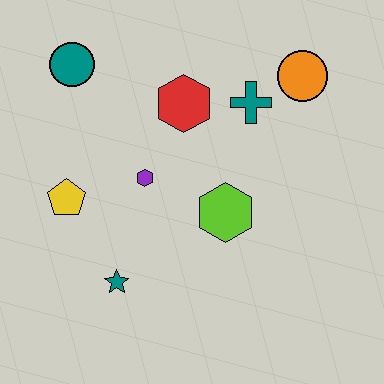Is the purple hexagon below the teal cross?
Yes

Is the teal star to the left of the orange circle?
Yes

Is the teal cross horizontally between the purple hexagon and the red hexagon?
No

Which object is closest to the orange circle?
The teal cross is closest to the orange circle.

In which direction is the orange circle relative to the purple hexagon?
The orange circle is to the right of the purple hexagon.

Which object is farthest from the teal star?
The orange circle is farthest from the teal star.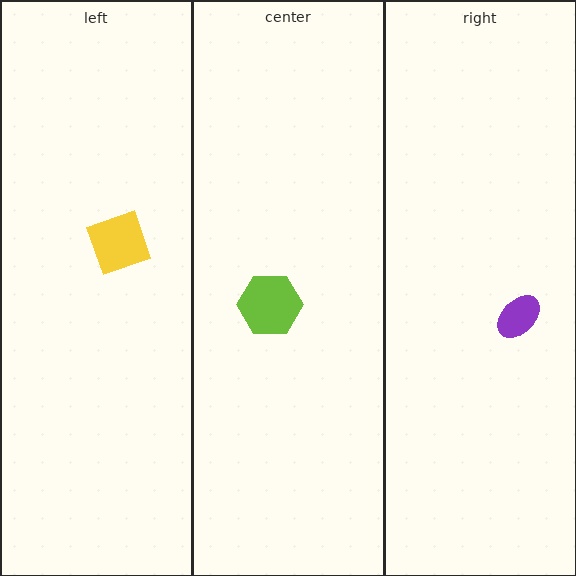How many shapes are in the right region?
1.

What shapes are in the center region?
The lime hexagon.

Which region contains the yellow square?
The left region.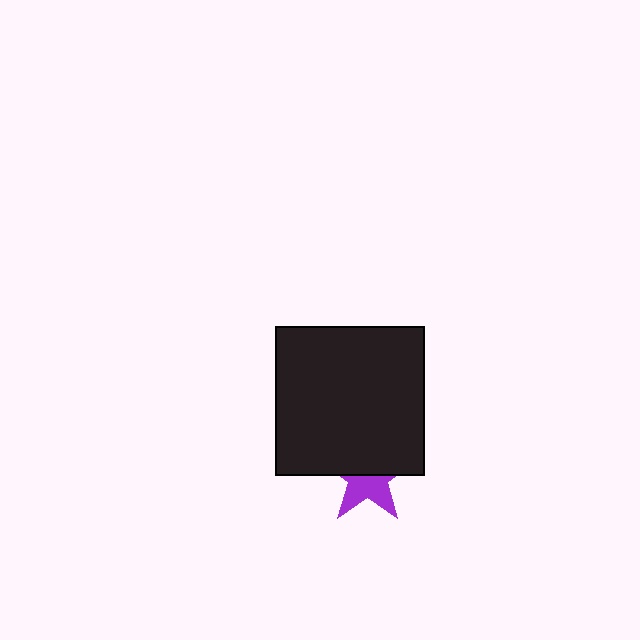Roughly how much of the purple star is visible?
About half of it is visible (roughly 48%).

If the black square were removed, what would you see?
You would see the complete purple star.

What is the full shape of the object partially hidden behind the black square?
The partially hidden object is a purple star.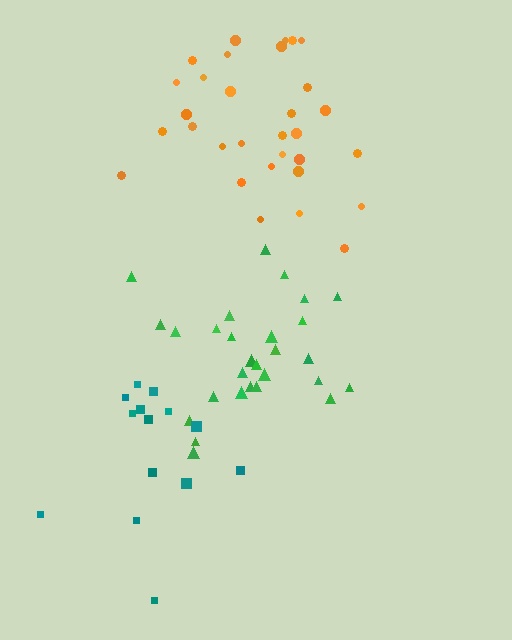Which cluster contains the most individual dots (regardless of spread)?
Orange (31).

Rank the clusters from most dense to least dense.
green, orange, teal.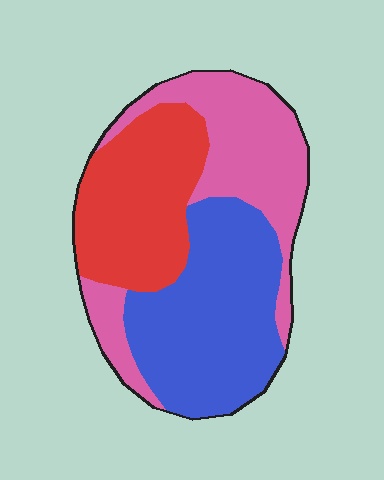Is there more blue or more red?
Blue.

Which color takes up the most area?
Blue, at roughly 40%.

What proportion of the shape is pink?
Pink covers 32% of the shape.